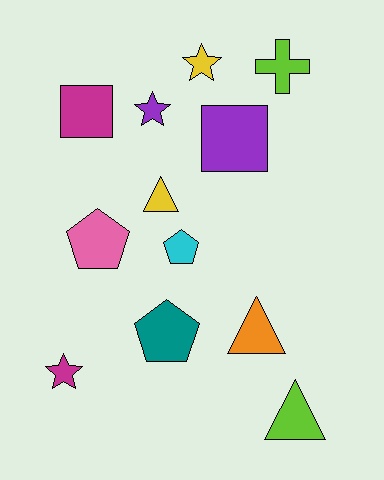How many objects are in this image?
There are 12 objects.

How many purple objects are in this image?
There are 2 purple objects.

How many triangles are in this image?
There are 3 triangles.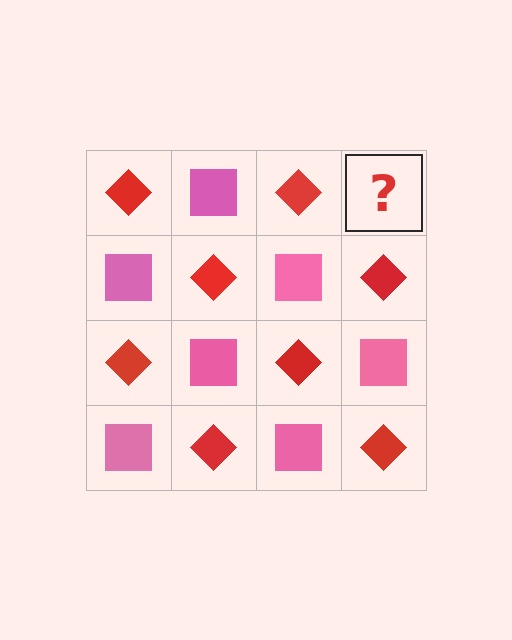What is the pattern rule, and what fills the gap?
The rule is that it alternates red diamond and pink square in a checkerboard pattern. The gap should be filled with a pink square.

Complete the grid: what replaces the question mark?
The question mark should be replaced with a pink square.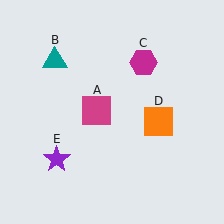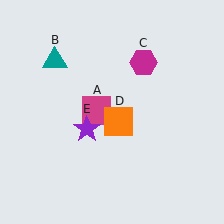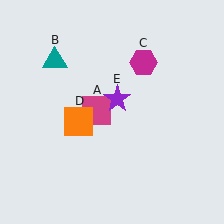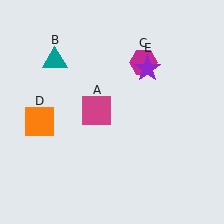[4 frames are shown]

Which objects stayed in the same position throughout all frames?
Magenta square (object A) and teal triangle (object B) and magenta hexagon (object C) remained stationary.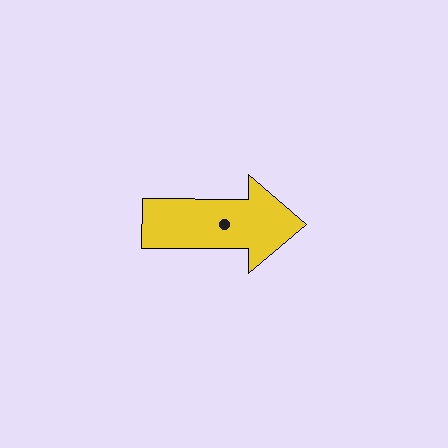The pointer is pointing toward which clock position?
Roughly 3 o'clock.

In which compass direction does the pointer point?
East.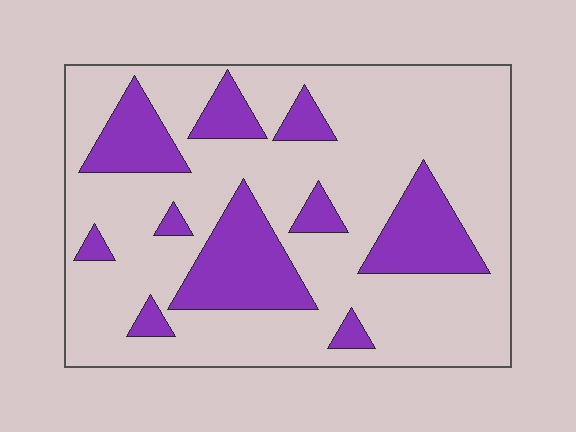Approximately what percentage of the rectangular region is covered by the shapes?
Approximately 25%.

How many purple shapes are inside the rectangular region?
10.